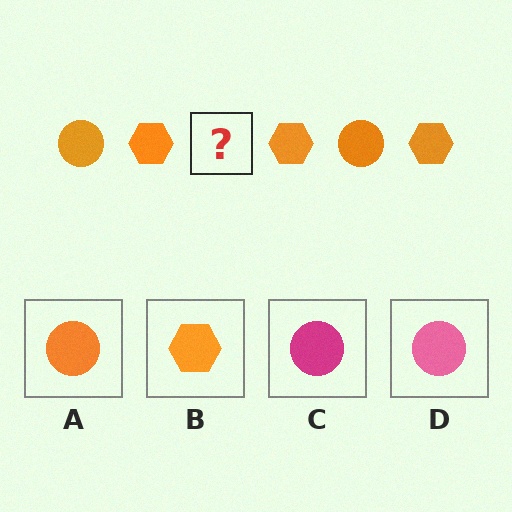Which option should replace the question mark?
Option A.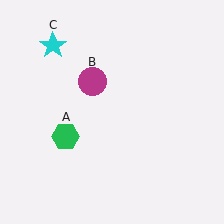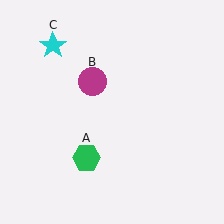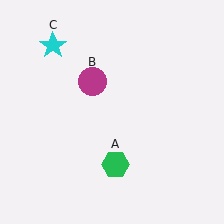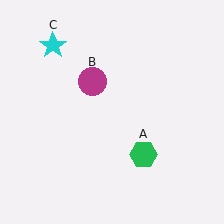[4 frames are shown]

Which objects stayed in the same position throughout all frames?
Magenta circle (object B) and cyan star (object C) remained stationary.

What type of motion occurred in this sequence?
The green hexagon (object A) rotated counterclockwise around the center of the scene.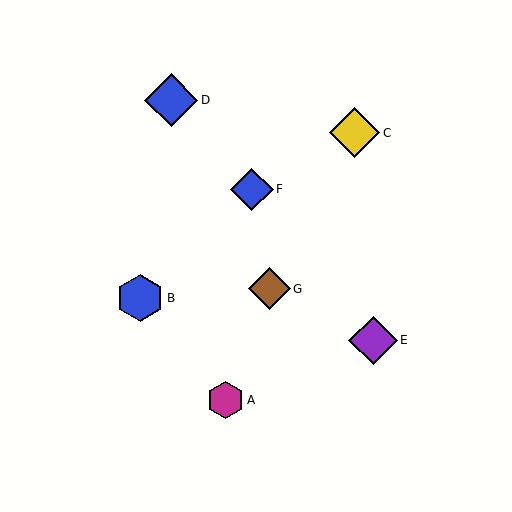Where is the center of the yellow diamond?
The center of the yellow diamond is at (355, 133).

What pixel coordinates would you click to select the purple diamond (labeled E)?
Click at (373, 340) to select the purple diamond E.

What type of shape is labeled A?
Shape A is a magenta hexagon.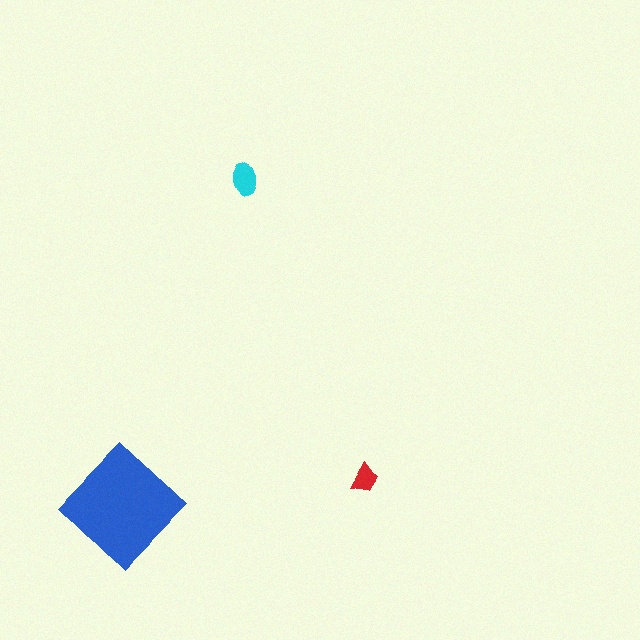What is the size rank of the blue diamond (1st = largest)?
1st.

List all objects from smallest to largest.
The red trapezoid, the cyan ellipse, the blue diamond.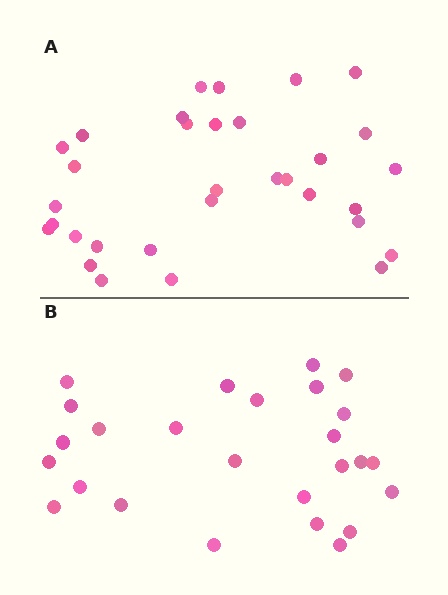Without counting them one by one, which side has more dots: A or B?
Region A (the top region) has more dots.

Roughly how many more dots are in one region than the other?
Region A has about 6 more dots than region B.